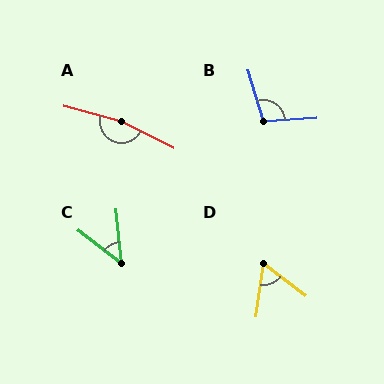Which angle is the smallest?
C, at approximately 47 degrees.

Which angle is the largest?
A, at approximately 168 degrees.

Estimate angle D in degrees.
Approximately 61 degrees.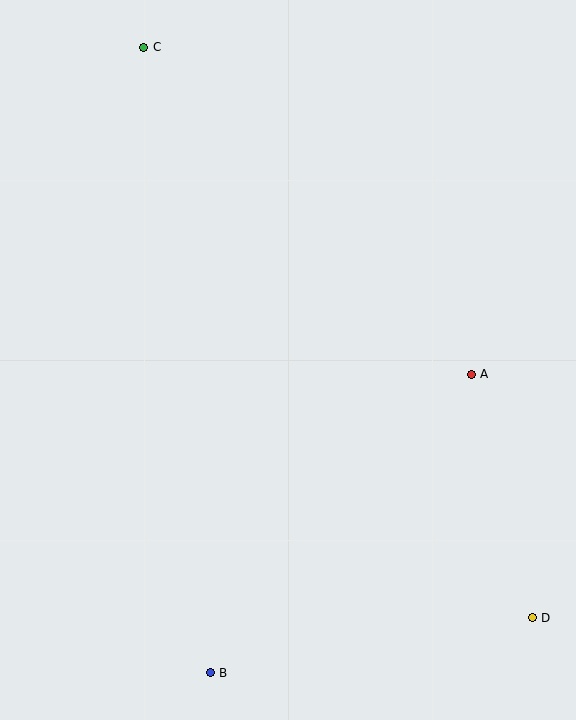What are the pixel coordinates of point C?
Point C is at (144, 47).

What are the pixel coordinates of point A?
Point A is at (471, 374).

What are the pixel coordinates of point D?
Point D is at (532, 618).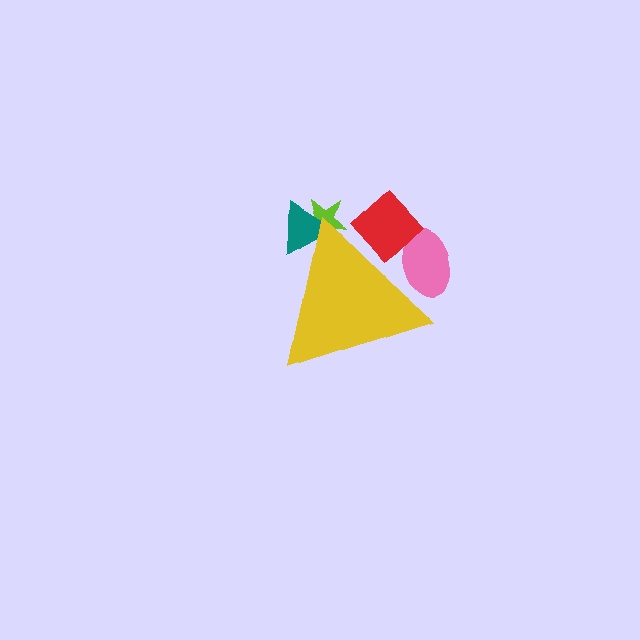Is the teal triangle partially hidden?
Yes, the teal triangle is partially hidden behind the yellow triangle.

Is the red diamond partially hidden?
Yes, the red diamond is partially hidden behind the yellow triangle.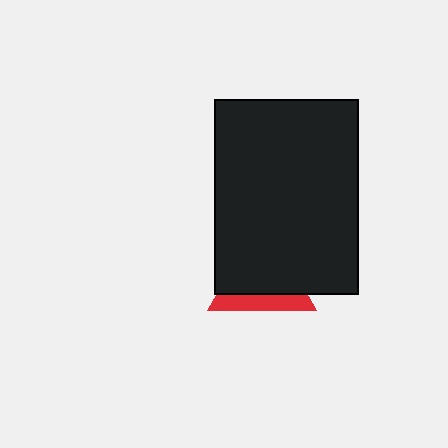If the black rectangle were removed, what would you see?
You would see the complete red triangle.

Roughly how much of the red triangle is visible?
A small part of it is visible (roughly 31%).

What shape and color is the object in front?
The object in front is a black rectangle.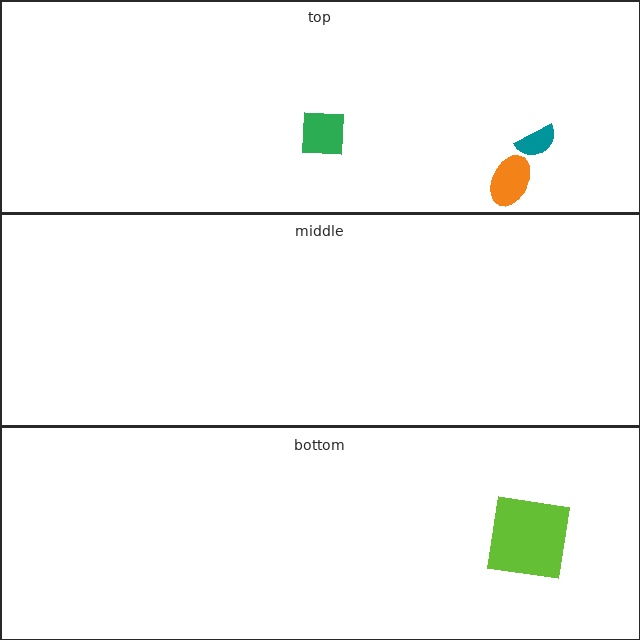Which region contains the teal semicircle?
The top region.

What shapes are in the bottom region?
The lime square.